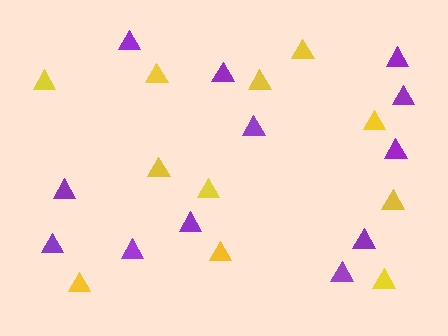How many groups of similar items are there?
There are 2 groups: one group of yellow triangles (11) and one group of purple triangles (12).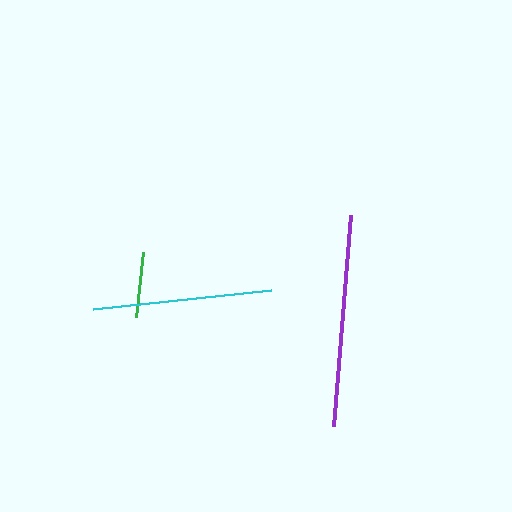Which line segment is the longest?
The purple line is the longest at approximately 211 pixels.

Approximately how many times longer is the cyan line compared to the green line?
The cyan line is approximately 2.7 times the length of the green line.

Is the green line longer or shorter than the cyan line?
The cyan line is longer than the green line.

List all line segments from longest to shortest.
From longest to shortest: purple, cyan, green.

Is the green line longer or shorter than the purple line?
The purple line is longer than the green line.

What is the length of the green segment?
The green segment is approximately 65 pixels long.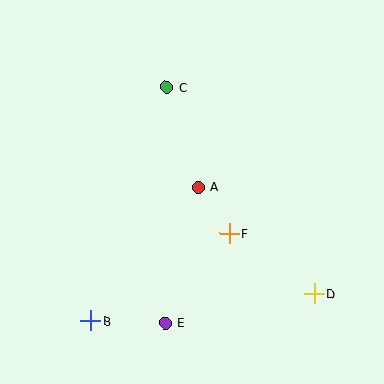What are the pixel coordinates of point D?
Point D is at (315, 294).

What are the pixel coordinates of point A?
Point A is at (199, 187).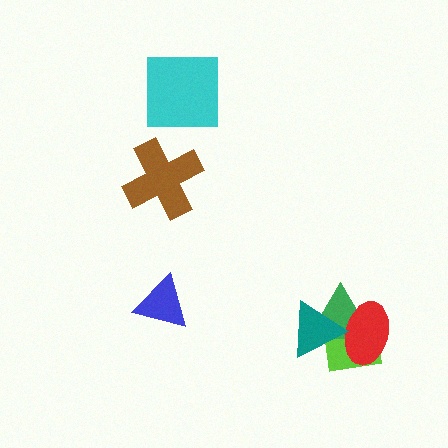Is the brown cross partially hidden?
No, no other shape covers it.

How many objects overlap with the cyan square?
0 objects overlap with the cyan square.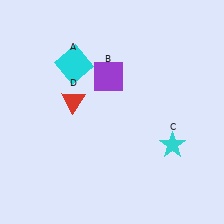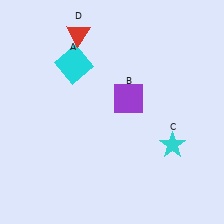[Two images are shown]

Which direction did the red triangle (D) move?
The red triangle (D) moved up.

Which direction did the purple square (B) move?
The purple square (B) moved down.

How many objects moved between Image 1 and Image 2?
2 objects moved between the two images.